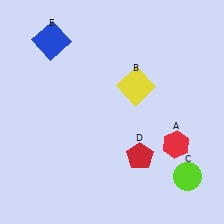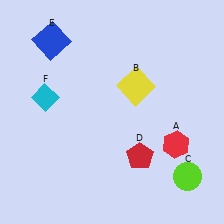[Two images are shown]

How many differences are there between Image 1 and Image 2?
There is 1 difference between the two images.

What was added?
A cyan diamond (F) was added in Image 2.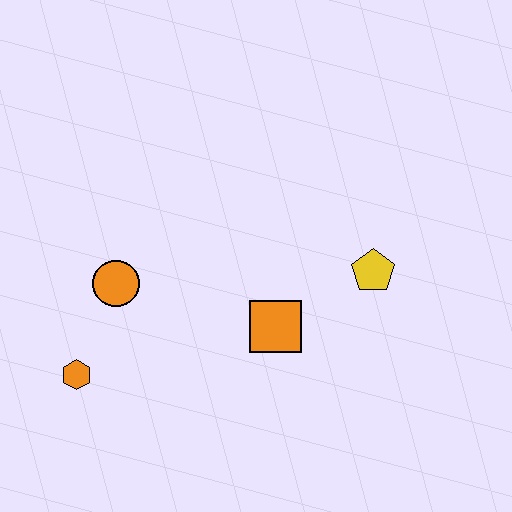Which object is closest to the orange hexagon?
The orange circle is closest to the orange hexagon.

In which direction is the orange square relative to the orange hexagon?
The orange square is to the right of the orange hexagon.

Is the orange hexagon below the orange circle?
Yes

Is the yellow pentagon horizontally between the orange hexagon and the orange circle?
No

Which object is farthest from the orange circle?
The yellow pentagon is farthest from the orange circle.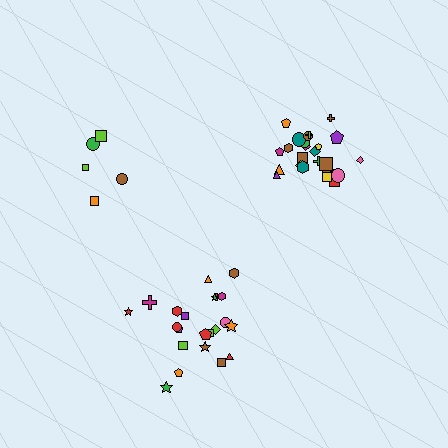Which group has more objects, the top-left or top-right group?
The top-right group.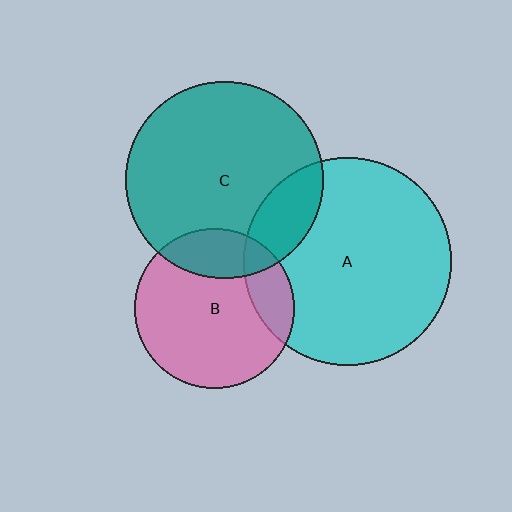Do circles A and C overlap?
Yes.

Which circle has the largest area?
Circle A (cyan).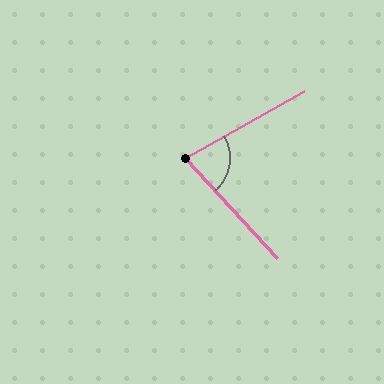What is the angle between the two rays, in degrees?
Approximately 77 degrees.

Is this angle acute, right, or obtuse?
It is acute.